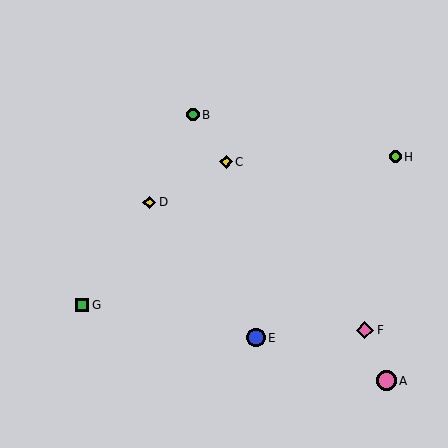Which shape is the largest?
The pink circle (labeled A) is the largest.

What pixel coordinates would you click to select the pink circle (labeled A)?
Click at (386, 381) to select the pink circle A.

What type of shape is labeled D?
Shape D is a yellow diamond.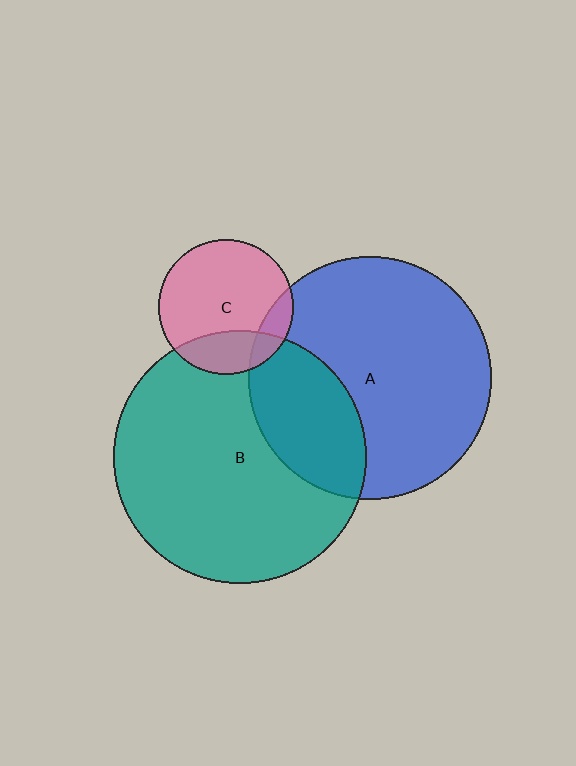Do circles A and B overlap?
Yes.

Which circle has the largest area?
Circle B (teal).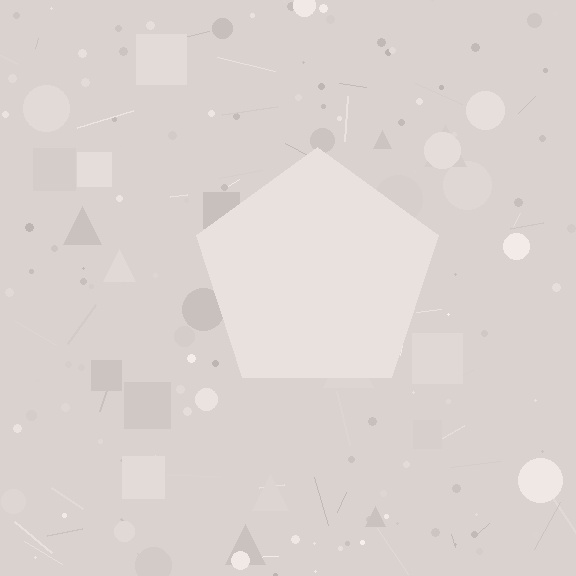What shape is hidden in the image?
A pentagon is hidden in the image.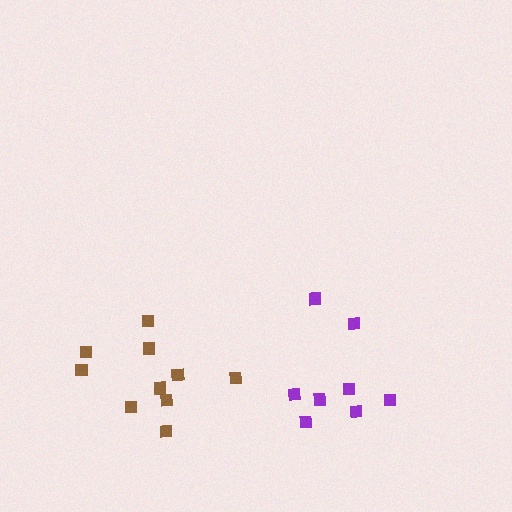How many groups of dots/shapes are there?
There are 2 groups.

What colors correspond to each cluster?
The clusters are colored: brown, purple.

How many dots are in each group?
Group 1: 10 dots, Group 2: 8 dots (18 total).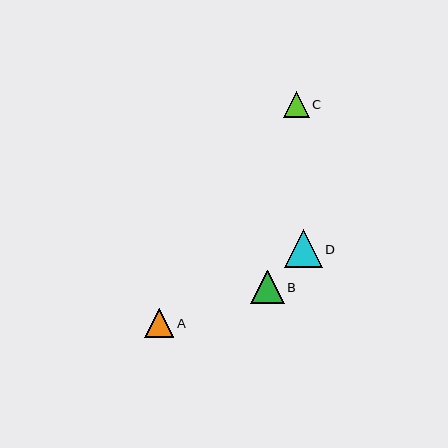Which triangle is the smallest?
Triangle C is the smallest with a size of approximately 26 pixels.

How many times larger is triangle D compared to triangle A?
Triangle D is approximately 1.3 times the size of triangle A.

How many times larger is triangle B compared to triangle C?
Triangle B is approximately 1.3 times the size of triangle C.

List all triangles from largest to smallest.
From largest to smallest: D, B, A, C.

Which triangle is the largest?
Triangle D is the largest with a size of approximately 38 pixels.